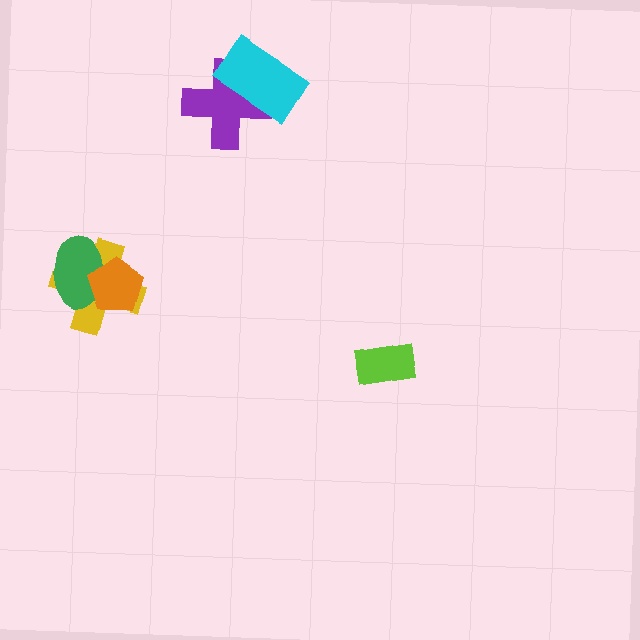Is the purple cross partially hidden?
Yes, it is partially covered by another shape.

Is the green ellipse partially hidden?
Yes, it is partially covered by another shape.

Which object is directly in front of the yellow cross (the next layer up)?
The green ellipse is directly in front of the yellow cross.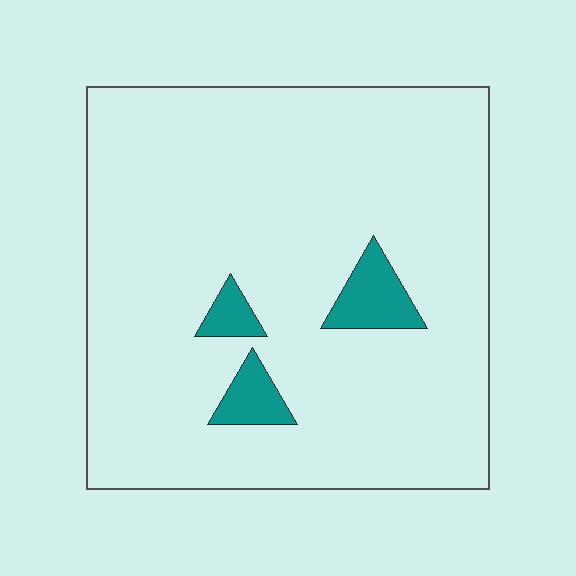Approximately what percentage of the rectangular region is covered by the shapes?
Approximately 5%.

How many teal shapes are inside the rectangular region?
3.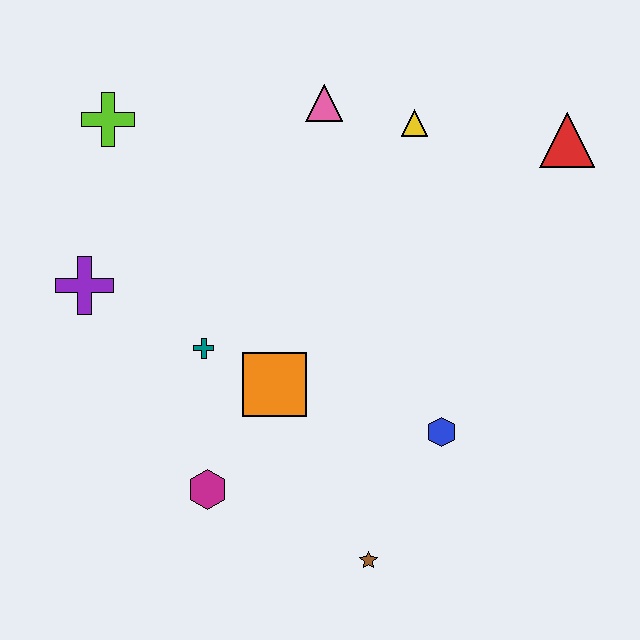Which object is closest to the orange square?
The teal cross is closest to the orange square.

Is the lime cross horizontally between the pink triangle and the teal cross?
No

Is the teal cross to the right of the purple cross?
Yes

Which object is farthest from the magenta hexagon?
The red triangle is farthest from the magenta hexagon.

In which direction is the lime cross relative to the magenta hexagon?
The lime cross is above the magenta hexagon.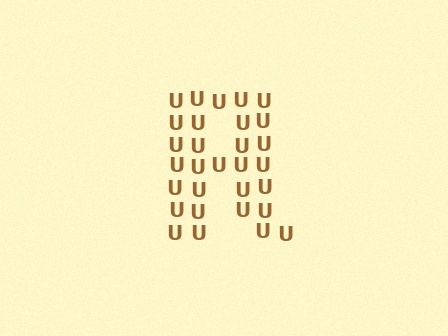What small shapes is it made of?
It is made of small letter U's.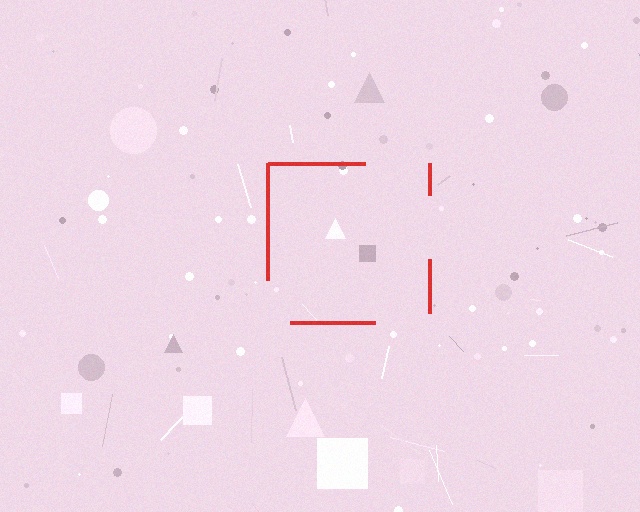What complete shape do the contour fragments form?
The contour fragments form a square.